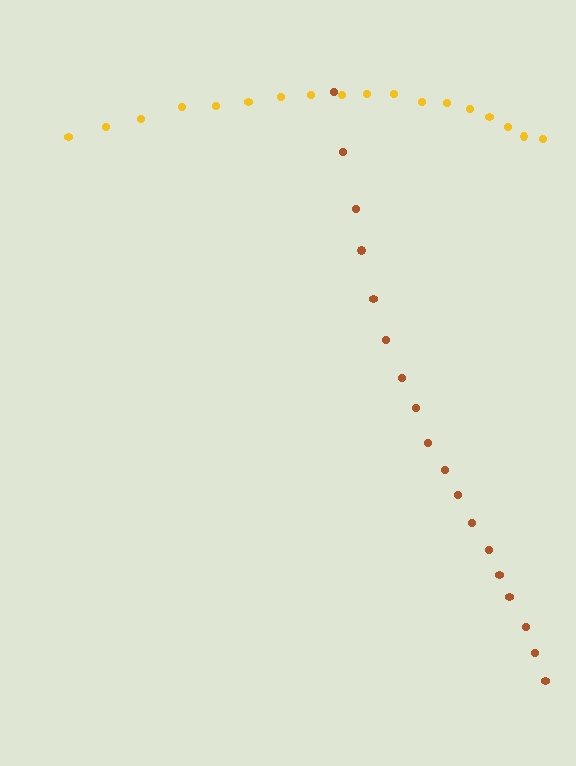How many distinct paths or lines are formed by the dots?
There are 2 distinct paths.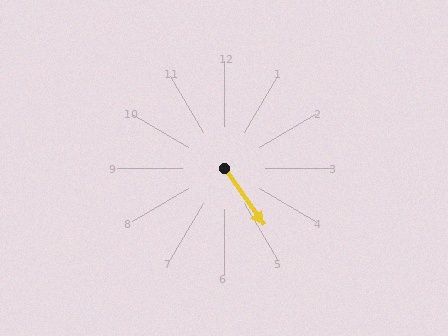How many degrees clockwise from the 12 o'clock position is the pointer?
Approximately 145 degrees.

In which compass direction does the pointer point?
Southeast.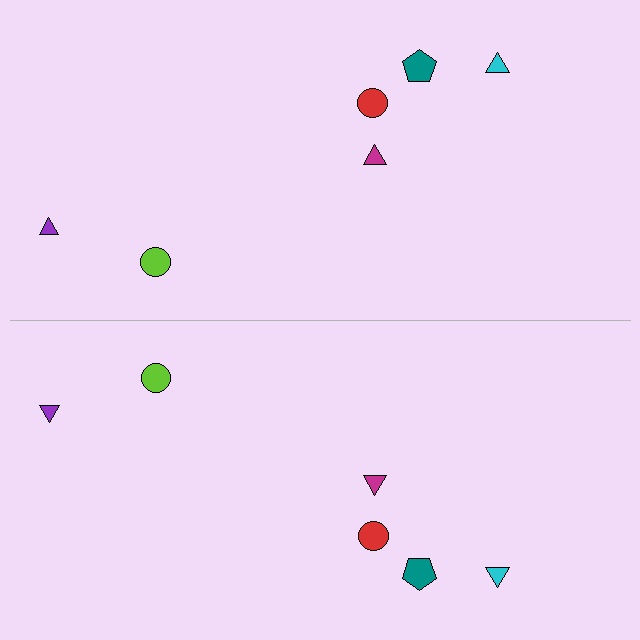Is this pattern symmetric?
Yes, this pattern has bilateral (reflection) symmetry.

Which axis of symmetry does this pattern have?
The pattern has a horizontal axis of symmetry running through the center of the image.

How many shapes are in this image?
There are 12 shapes in this image.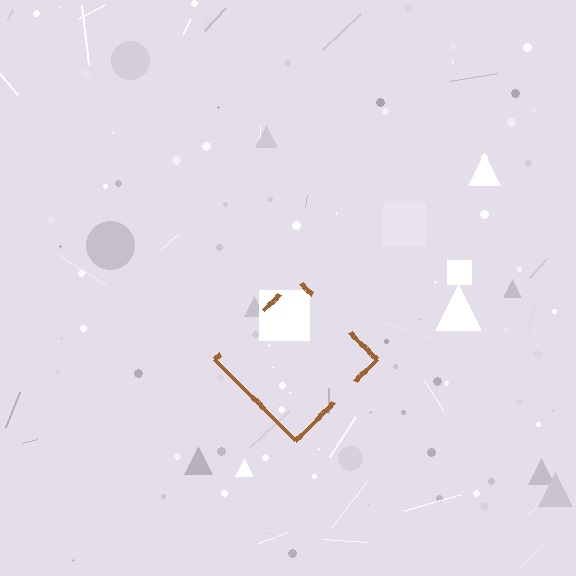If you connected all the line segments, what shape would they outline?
They would outline a diamond.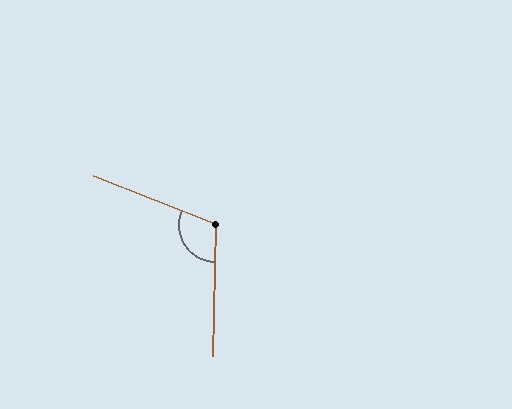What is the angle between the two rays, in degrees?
Approximately 110 degrees.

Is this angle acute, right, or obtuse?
It is obtuse.